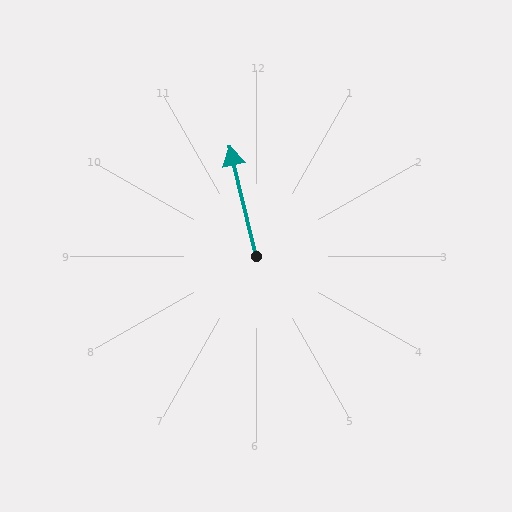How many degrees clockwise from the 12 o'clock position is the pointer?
Approximately 346 degrees.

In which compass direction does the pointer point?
North.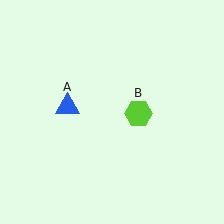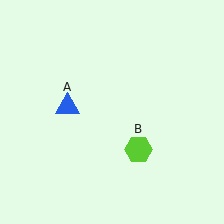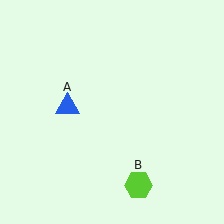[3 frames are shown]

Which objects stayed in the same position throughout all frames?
Blue triangle (object A) remained stationary.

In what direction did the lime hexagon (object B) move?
The lime hexagon (object B) moved down.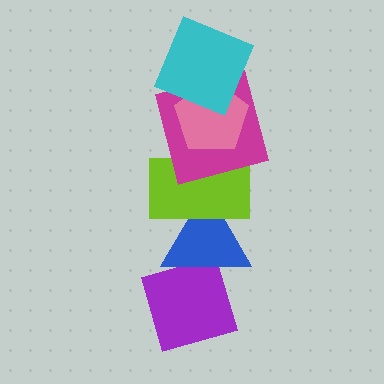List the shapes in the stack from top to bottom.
From top to bottom: the cyan square, the pink pentagon, the magenta square, the lime rectangle, the blue triangle, the purple diamond.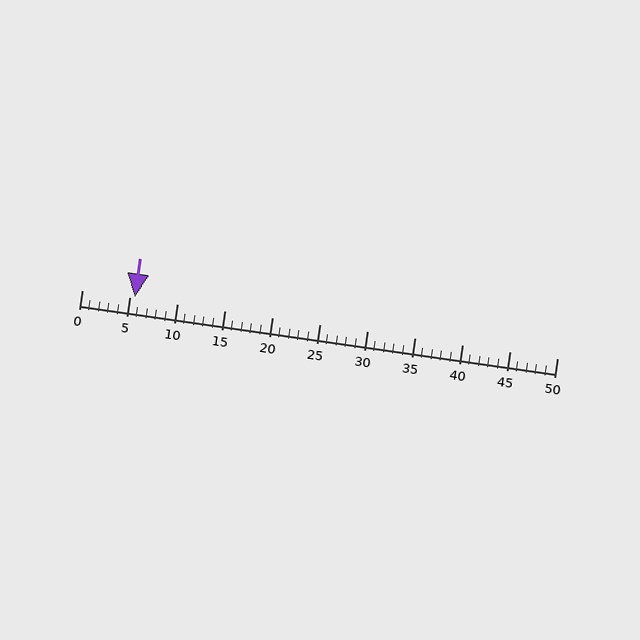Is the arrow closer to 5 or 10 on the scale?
The arrow is closer to 5.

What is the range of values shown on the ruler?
The ruler shows values from 0 to 50.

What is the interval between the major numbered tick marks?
The major tick marks are spaced 5 units apart.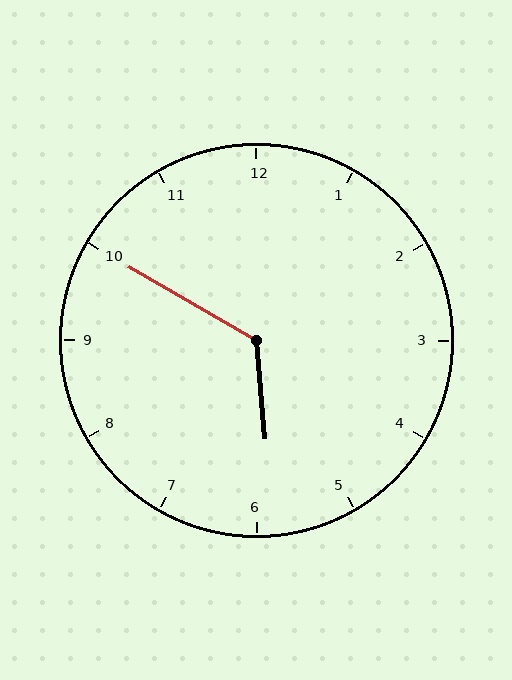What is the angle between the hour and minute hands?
Approximately 125 degrees.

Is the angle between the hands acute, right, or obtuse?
It is obtuse.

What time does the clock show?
5:50.